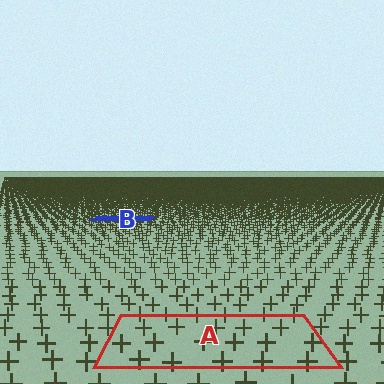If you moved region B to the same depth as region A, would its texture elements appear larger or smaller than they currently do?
They would appear larger. At a closer depth, the same texture elements are projected at a bigger on-screen size.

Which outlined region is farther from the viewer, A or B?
Region B is farther from the viewer — the texture elements inside it appear smaller and more densely packed.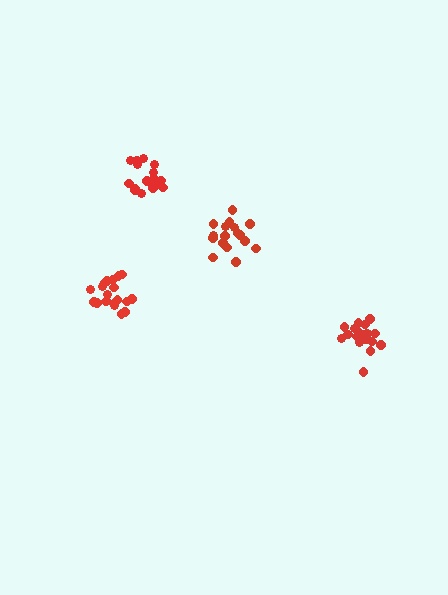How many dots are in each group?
Group 1: 17 dots, Group 2: 20 dots, Group 3: 20 dots, Group 4: 17 dots (74 total).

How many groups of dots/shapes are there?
There are 4 groups.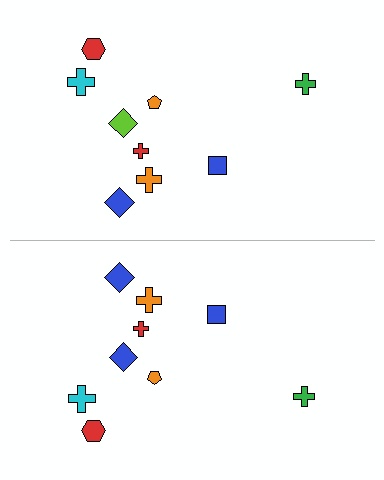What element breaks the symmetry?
The blue diamond on the bottom side breaks the symmetry — its mirror counterpart is lime.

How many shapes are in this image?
There are 18 shapes in this image.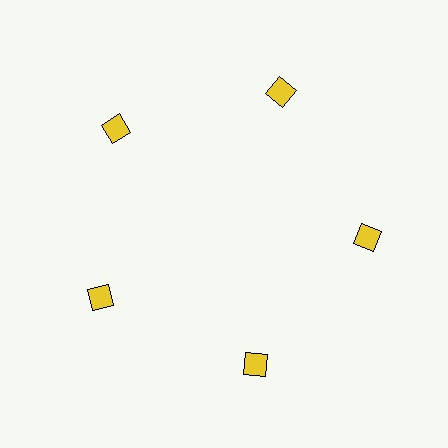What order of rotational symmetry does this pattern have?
This pattern has 5-fold rotational symmetry.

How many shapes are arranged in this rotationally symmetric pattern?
There are 5 shapes, arranged in 5 groups of 1.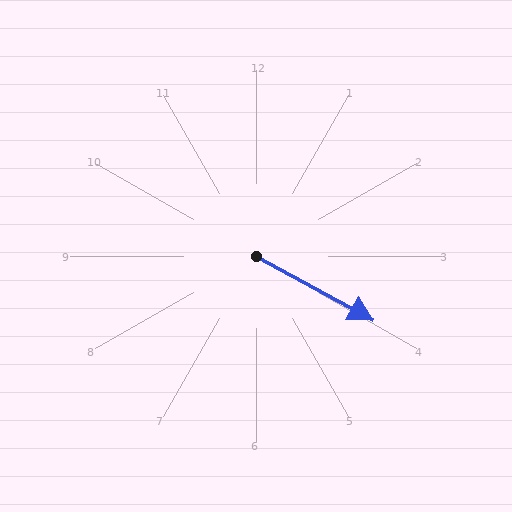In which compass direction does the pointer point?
Southeast.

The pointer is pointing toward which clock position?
Roughly 4 o'clock.